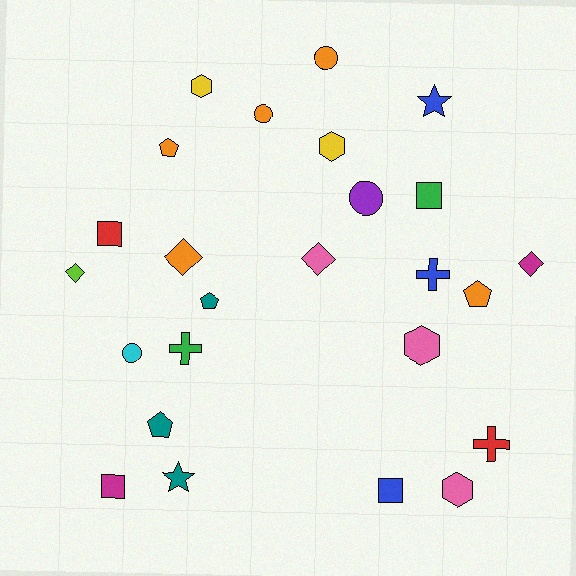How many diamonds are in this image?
There are 4 diamonds.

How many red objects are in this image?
There are 2 red objects.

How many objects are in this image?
There are 25 objects.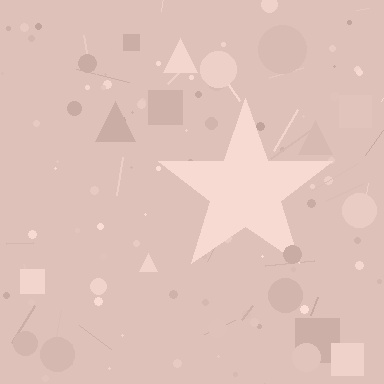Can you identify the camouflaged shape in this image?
The camouflaged shape is a star.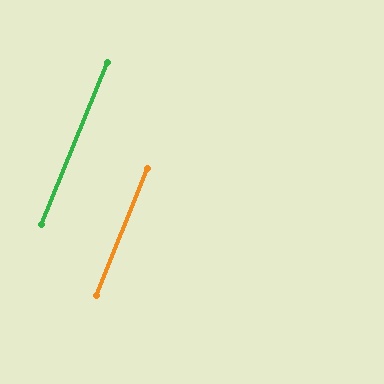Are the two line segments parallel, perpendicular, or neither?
Parallel — their directions differ by only 0.1°.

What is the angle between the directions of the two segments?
Approximately 0 degrees.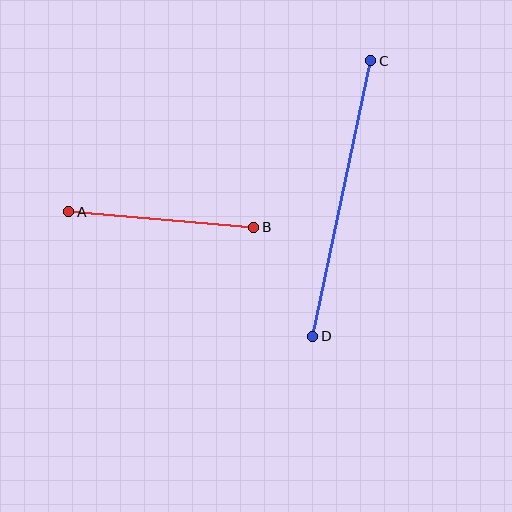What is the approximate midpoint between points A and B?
The midpoint is at approximately (161, 220) pixels.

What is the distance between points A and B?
The distance is approximately 186 pixels.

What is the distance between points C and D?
The distance is approximately 282 pixels.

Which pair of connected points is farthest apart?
Points C and D are farthest apart.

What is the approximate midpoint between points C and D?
The midpoint is at approximately (342, 199) pixels.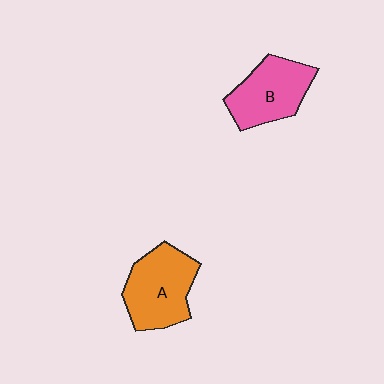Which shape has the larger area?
Shape A (orange).